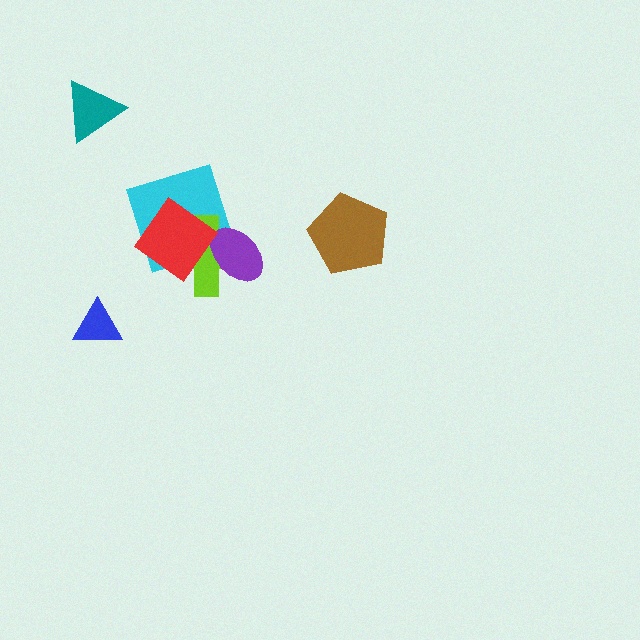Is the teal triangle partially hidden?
No, no other shape covers it.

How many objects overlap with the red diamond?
2 objects overlap with the red diamond.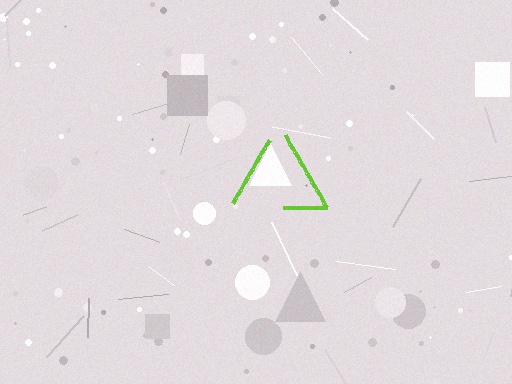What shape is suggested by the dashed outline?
The dashed outline suggests a triangle.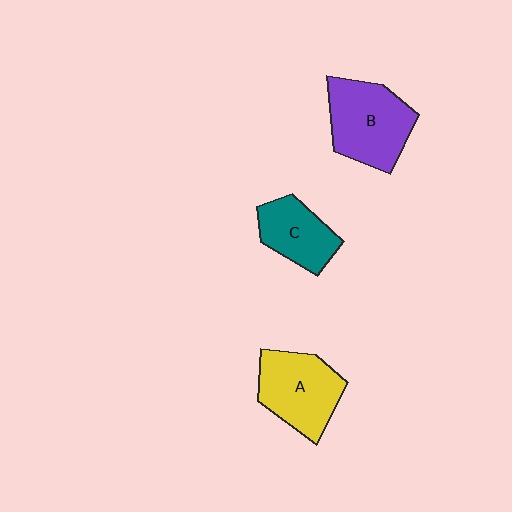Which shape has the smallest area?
Shape C (teal).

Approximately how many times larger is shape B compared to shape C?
Approximately 1.5 times.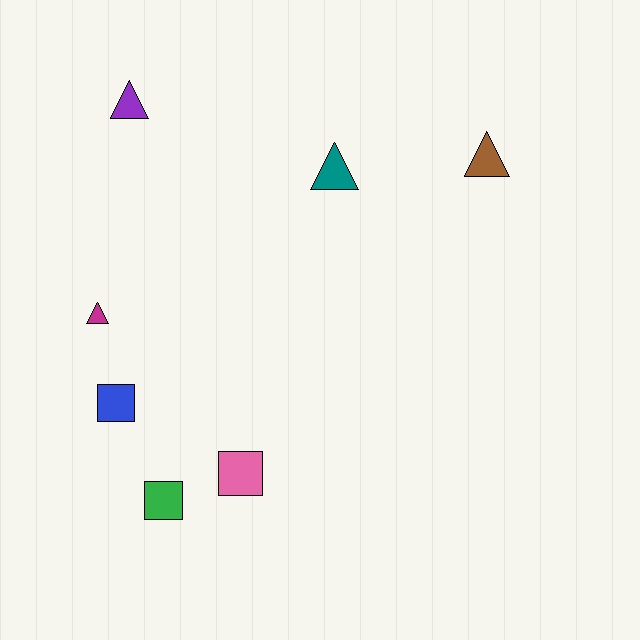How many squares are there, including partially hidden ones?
There are 3 squares.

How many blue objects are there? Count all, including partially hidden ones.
There is 1 blue object.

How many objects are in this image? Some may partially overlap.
There are 7 objects.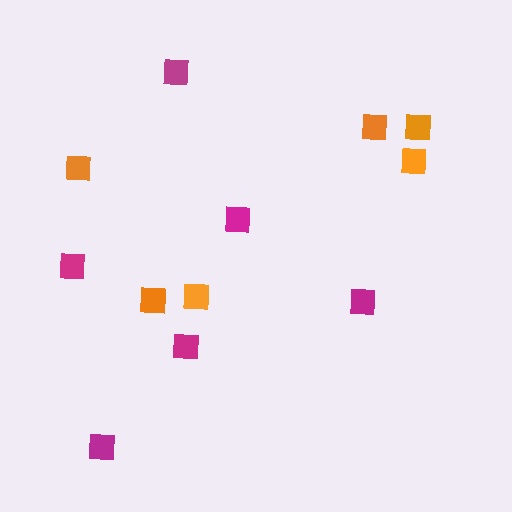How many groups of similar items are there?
There are 2 groups: one group of magenta squares (6) and one group of orange squares (6).